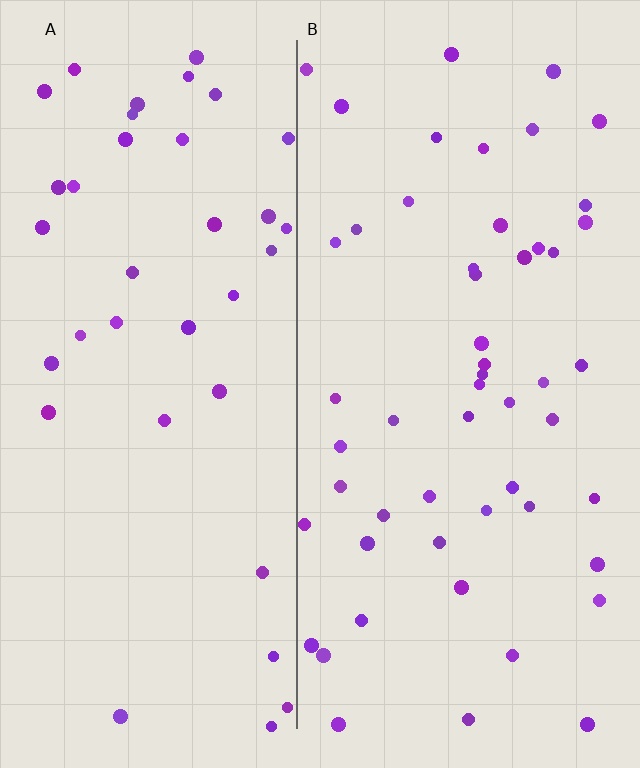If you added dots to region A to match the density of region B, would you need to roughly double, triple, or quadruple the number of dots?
Approximately double.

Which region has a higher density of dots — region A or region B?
B (the right).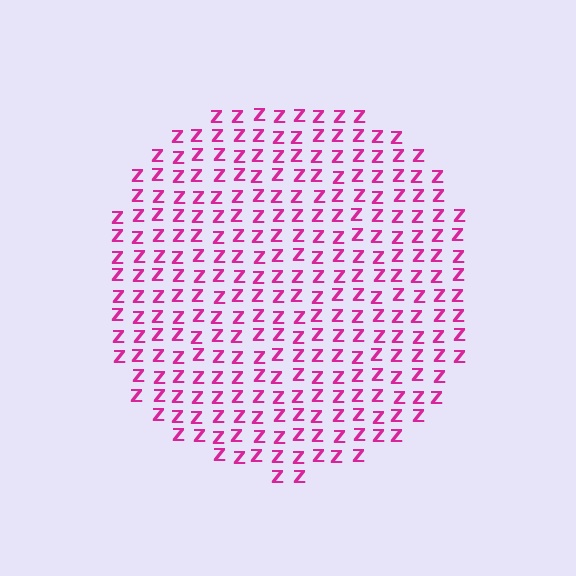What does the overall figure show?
The overall figure shows a circle.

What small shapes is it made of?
It is made of small letter Z's.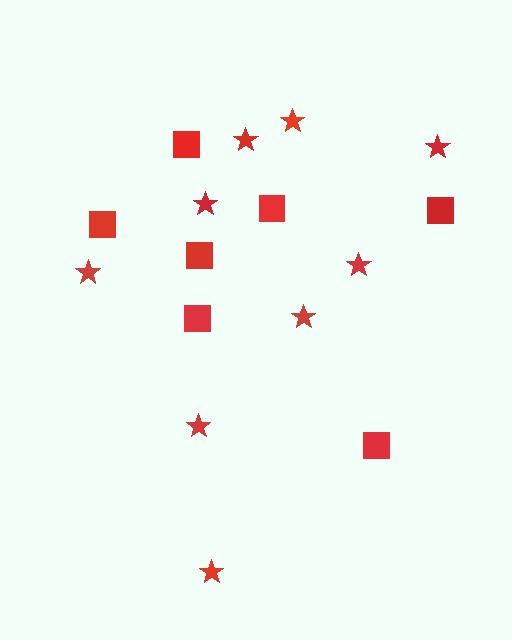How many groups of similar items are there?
There are 2 groups: one group of stars (9) and one group of squares (7).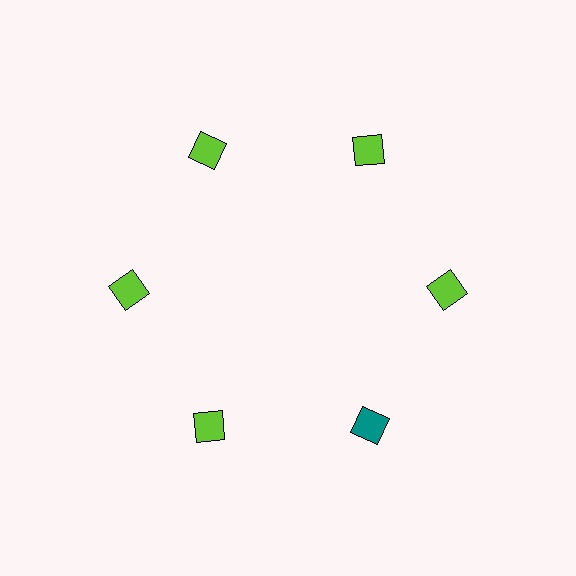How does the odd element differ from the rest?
It has a different color: teal instead of lime.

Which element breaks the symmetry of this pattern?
The teal diamond at roughly the 5 o'clock position breaks the symmetry. All other shapes are lime diamonds.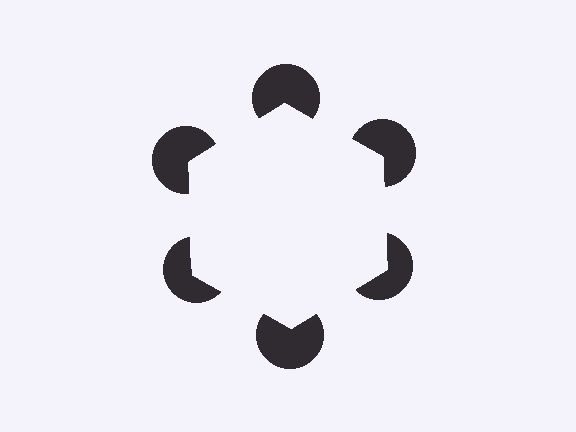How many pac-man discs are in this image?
There are 6 — one at each vertex of the illusory hexagon.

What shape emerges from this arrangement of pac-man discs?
An illusory hexagon — its edges are inferred from the aligned wedge cuts in the pac-man discs, not physically drawn.